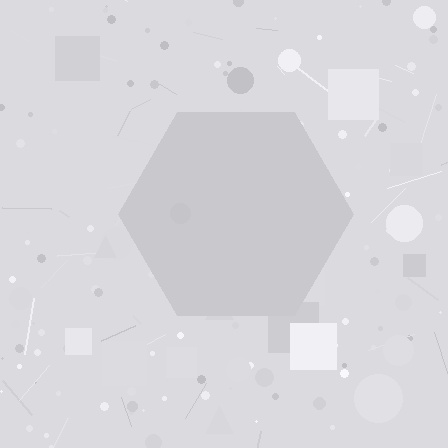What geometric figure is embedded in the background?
A hexagon is embedded in the background.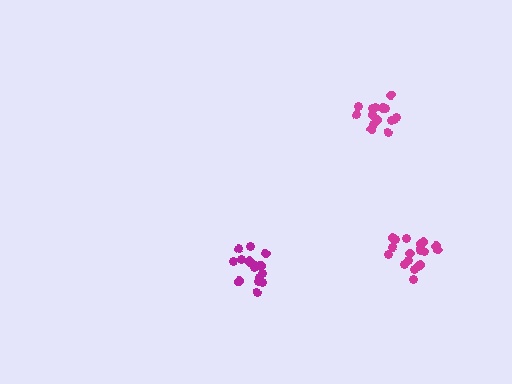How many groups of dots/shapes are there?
There are 3 groups.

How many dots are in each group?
Group 1: 15 dots, Group 2: 17 dots, Group 3: 18 dots (50 total).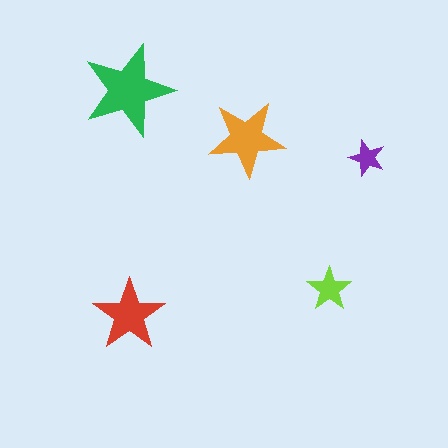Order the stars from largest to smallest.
the green one, the orange one, the red one, the lime one, the purple one.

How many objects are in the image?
There are 5 objects in the image.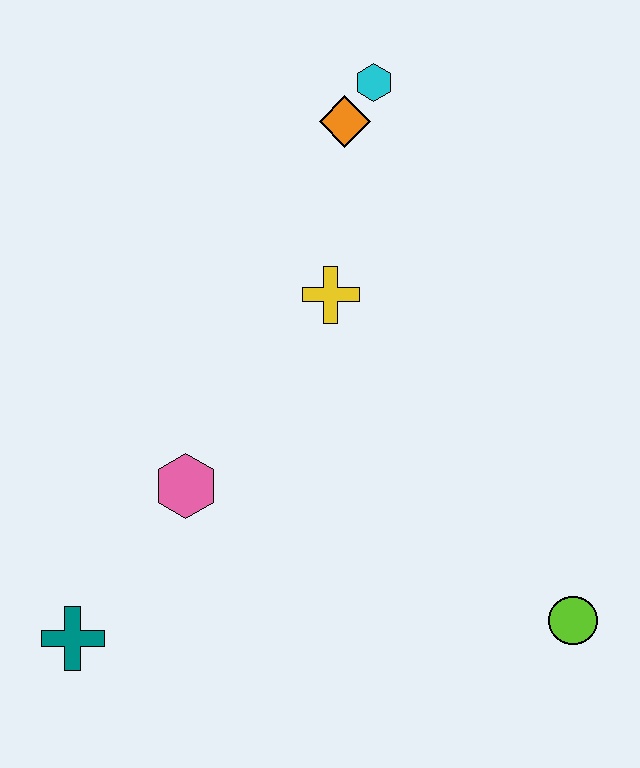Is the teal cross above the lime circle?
No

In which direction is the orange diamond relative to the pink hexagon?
The orange diamond is above the pink hexagon.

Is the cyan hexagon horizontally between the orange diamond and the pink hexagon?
No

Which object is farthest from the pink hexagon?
The cyan hexagon is farthest from the pink hexagon.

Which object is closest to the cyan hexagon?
The orange diamond is closest to the cyan hexagon.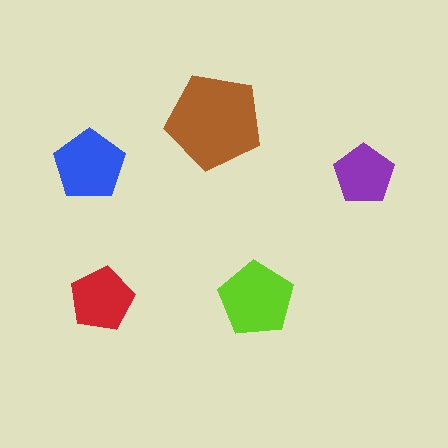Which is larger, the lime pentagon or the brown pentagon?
The brown one.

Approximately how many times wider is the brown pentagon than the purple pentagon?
About 1.5 times wider.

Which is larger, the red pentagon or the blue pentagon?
The blue one.